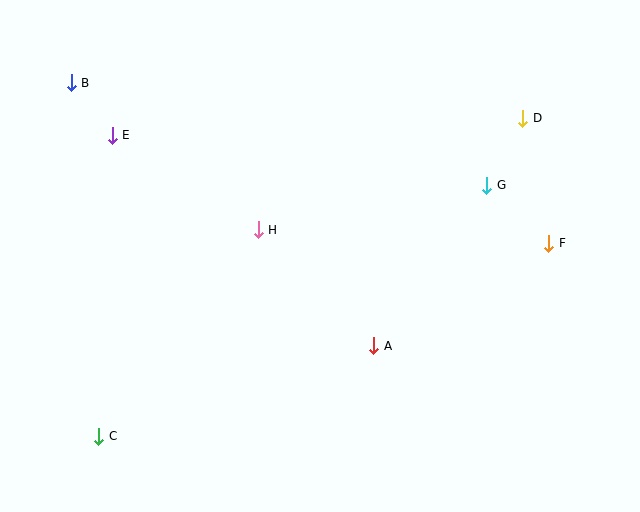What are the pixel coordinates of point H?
Point H is at (258, 230).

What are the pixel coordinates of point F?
Point F is at (549, 243).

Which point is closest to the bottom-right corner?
Point F is closest to the bottom-right corner.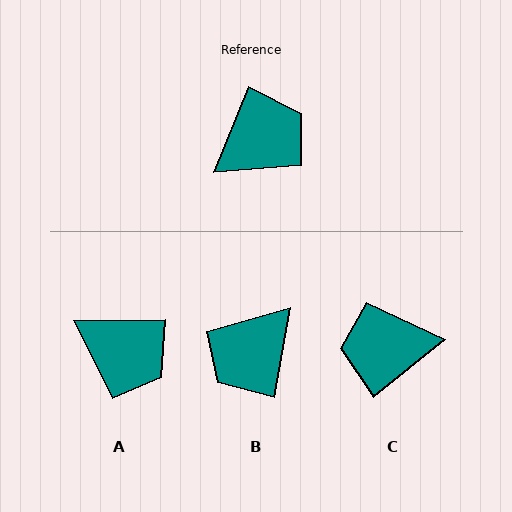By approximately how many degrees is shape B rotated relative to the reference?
Approximately 168 degrees clockwise.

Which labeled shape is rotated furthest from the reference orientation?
B, about 168 degrees away.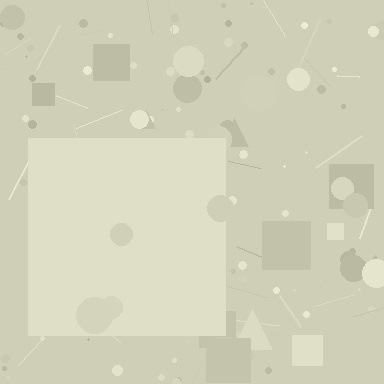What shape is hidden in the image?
A square is hidden in the image.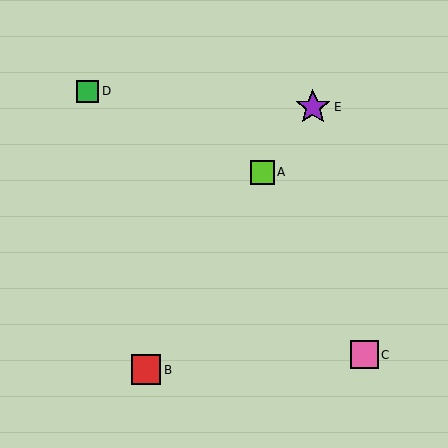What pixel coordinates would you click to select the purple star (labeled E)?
Click at (313, 107) to select the purple star E.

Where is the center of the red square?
The center of the red square is at (146, 370).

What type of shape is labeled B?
Shape B is a red square.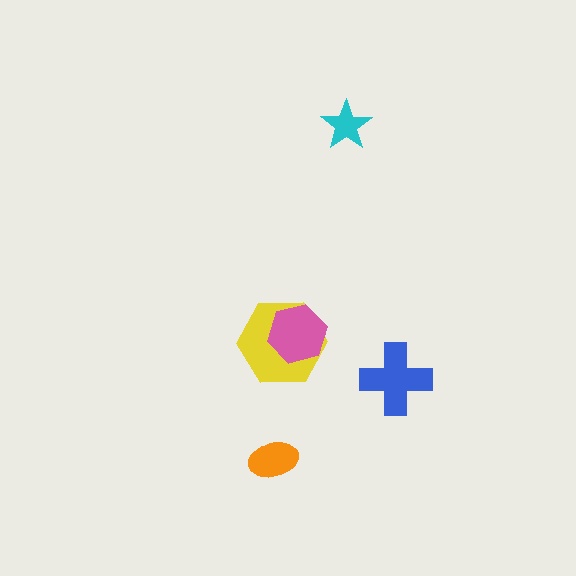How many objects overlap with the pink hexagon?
1 object overlaps with the pink hexagon.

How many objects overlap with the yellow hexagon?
1 object overlaps with the yellow hexagon.